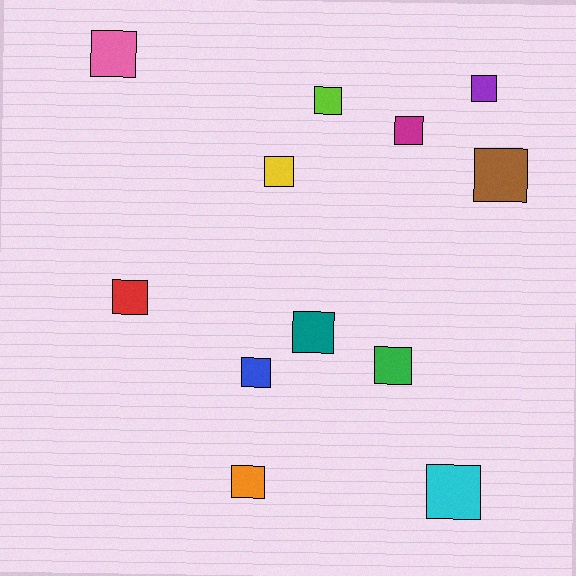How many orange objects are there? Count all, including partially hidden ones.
There is 1 orange object.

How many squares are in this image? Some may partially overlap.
There are 12 squares.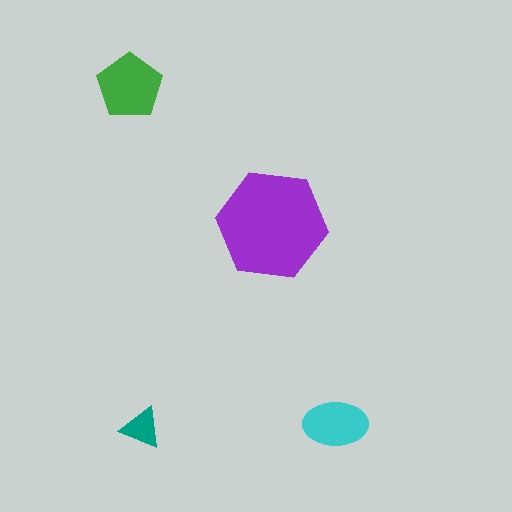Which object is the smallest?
The teal triangle.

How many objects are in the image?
There are 4 objects in the image.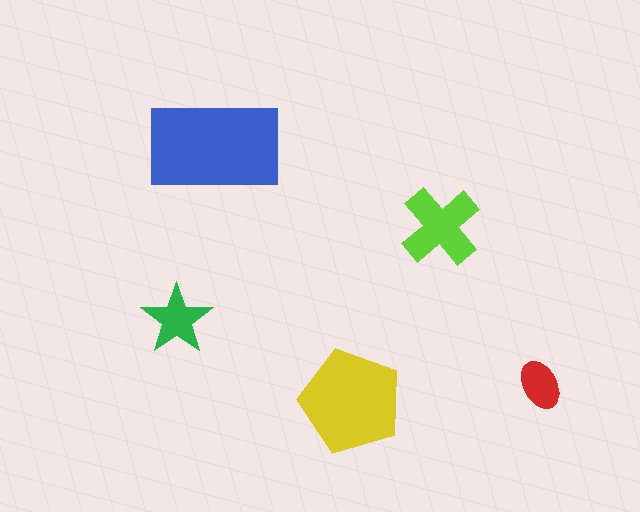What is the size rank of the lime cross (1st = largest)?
3rd.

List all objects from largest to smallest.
The blue rectangle, the yellow pentagon, the lime cross, the green star, the red ellipse.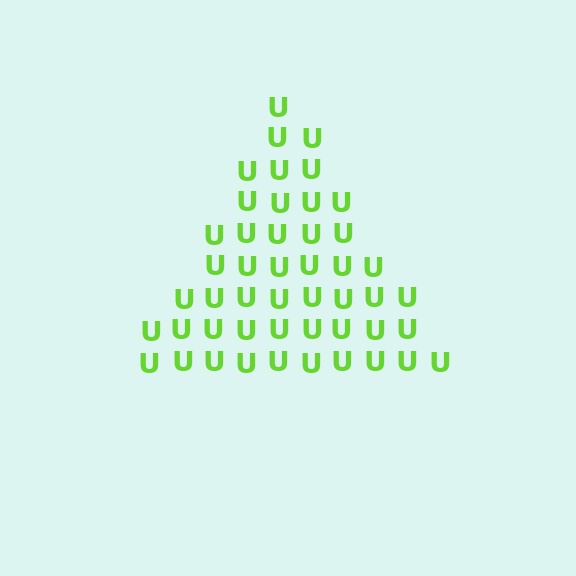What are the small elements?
The small elements are letter U's.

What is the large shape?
The large shape is a triangle.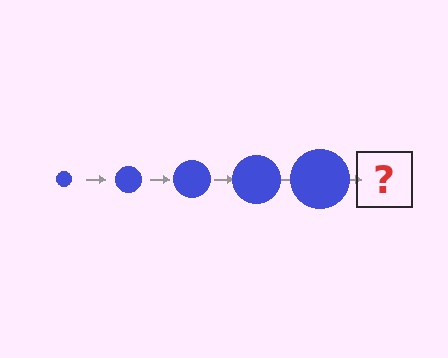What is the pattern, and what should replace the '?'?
The pattern is that the circle gets progressively larger each step. The '?' should be a blue circle, larger than the previous one.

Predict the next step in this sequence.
The next step is a blue circle, larger than the previous one.